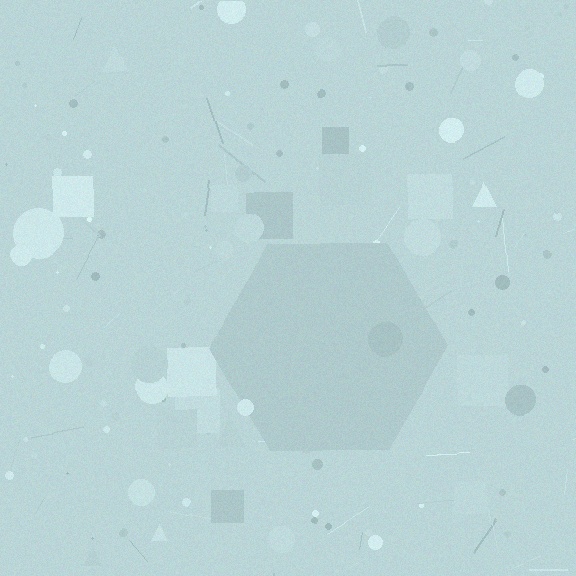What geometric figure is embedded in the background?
A hexagon is embedded in the background.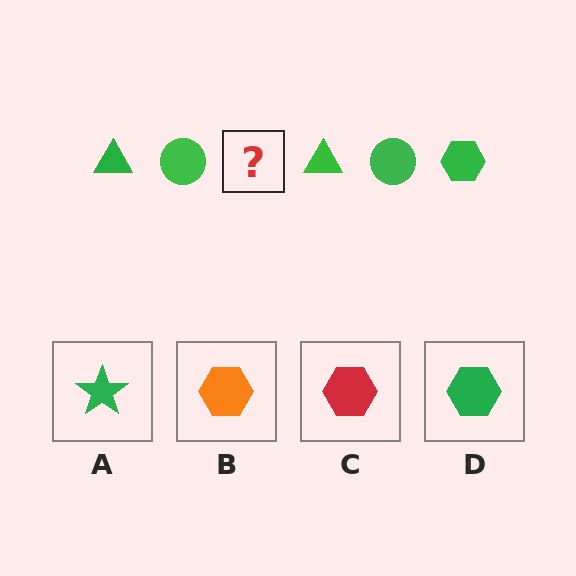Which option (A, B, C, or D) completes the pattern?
D.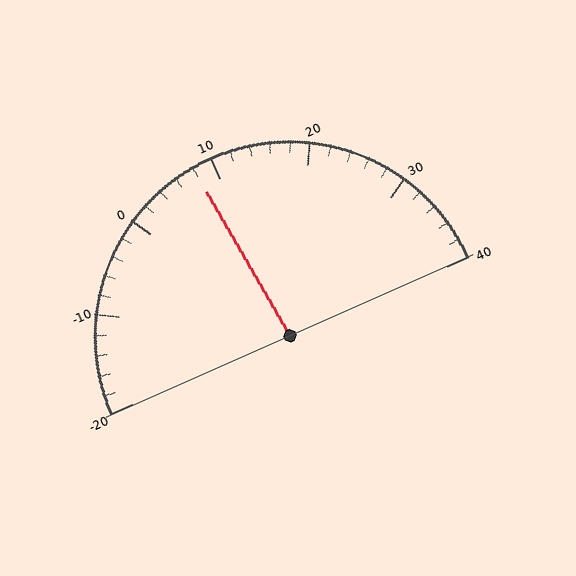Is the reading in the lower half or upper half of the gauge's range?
The reading is in the lower half of the range (-20 to 40).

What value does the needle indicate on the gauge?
The needle indicates approximately 8.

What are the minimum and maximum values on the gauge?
The gauge ranges from -20 to 40.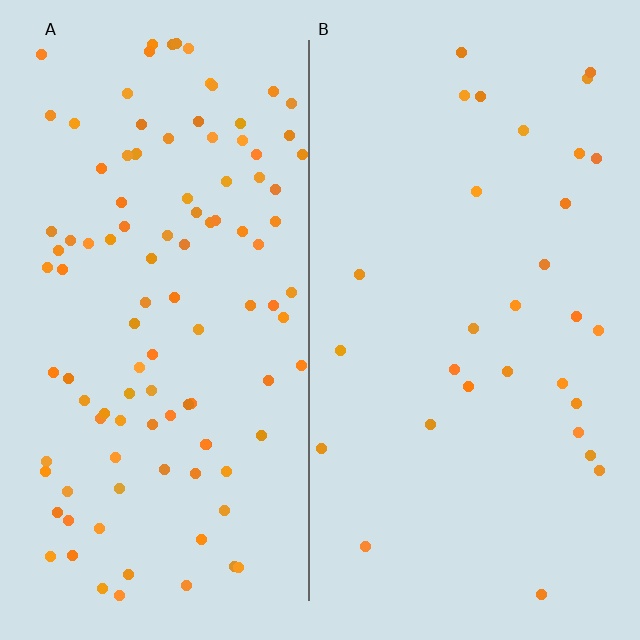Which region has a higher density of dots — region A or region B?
A (the left).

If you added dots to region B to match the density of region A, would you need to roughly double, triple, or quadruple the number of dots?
Approximately quadruple.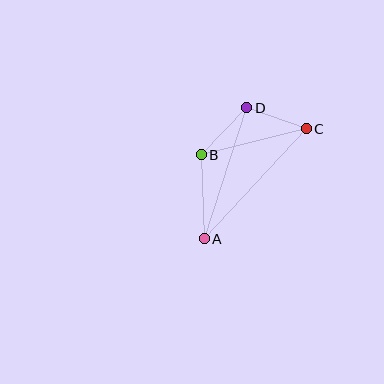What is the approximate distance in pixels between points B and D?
The distance between B and D is approximately 65 pixels.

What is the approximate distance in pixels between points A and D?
The distance between A and D is approximately 137 pixels.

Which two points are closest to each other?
Points C and D are closest to each other.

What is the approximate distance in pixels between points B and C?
The distance between B and C is approximately 108 pixels.